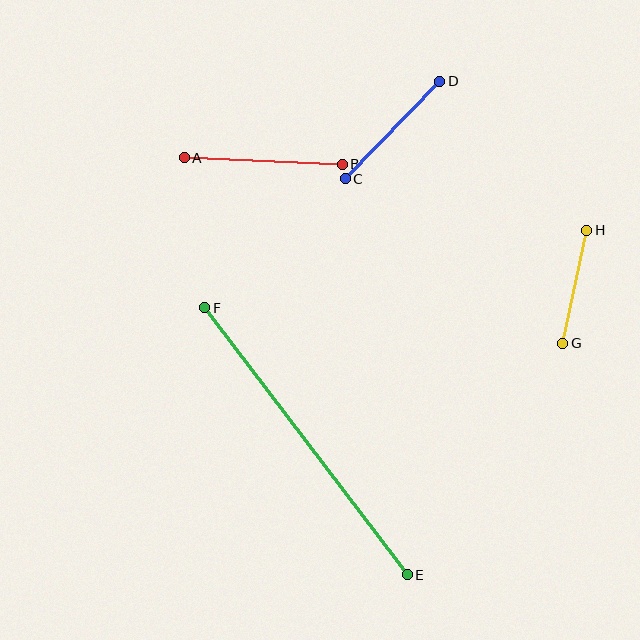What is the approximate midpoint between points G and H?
The midpoint is at approximately (575, 287) pixels.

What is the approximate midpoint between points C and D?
The midpoint is at approximately (393, 130) pixels.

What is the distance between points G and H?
The distance is approximately 116 pixels.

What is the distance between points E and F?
The distance is approximately 335 pixels.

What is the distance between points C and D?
The distance is approximately 136 pixels.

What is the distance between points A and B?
The distance is approximately 158 pixels.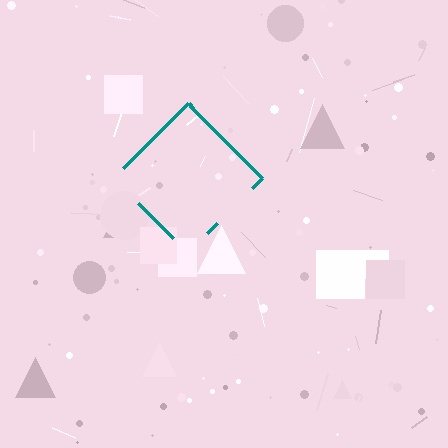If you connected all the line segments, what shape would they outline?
They would outline a diamond.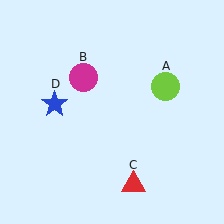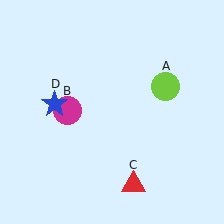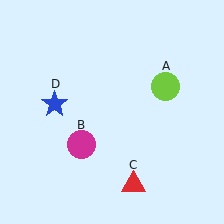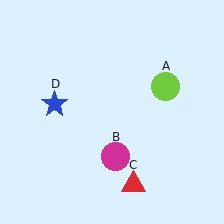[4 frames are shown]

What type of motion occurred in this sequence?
The magenta circle (object B) rotated counterclockwise around the center of the scene.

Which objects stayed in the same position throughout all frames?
Lime circle (object A) and red triangle (object C) and blue star (object D) remained stationary.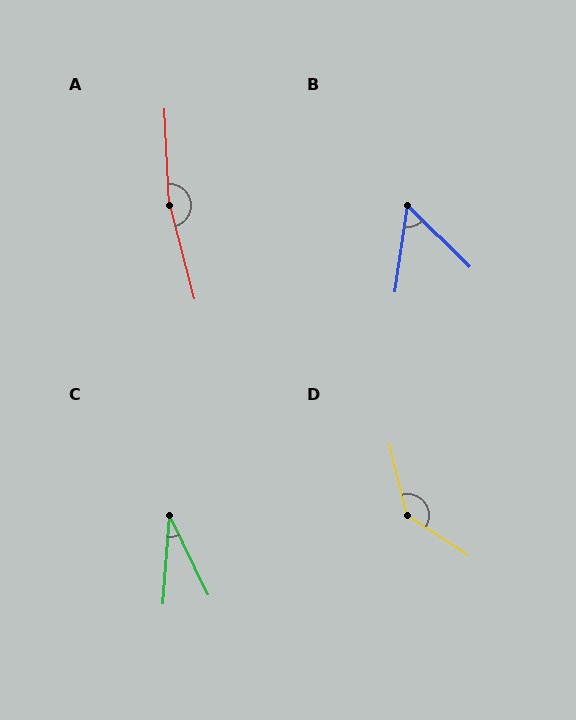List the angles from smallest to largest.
C (30°), B (54°), D (137°), A (168°).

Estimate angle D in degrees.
Approximately 137 degrees.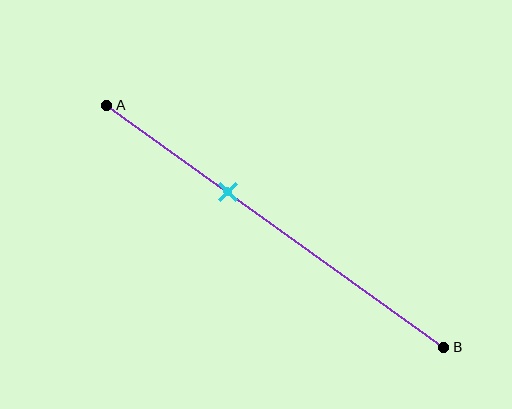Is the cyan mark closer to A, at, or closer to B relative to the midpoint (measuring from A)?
The cyan mark is closer to point A than the midpoint of segment AB.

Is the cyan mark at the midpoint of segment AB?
No, the mark is at about 35% from A, not at the 50% midpoint.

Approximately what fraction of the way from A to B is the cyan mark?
The cyan mark is approximately 35% of the way from A to B.